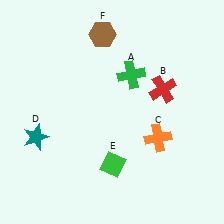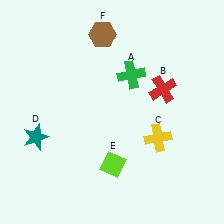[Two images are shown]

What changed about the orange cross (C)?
In Image 1, C is orange. In Image 2, it changed to yellow.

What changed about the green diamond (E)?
In Image 1, E is green. In Image 2, it changed to lime.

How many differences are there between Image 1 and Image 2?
There are 2 differences between the two images.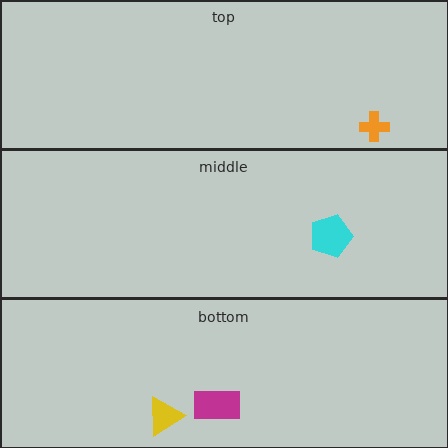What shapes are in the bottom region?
The yellow triangle, the magenta rectangle.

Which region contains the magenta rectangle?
The bottom region.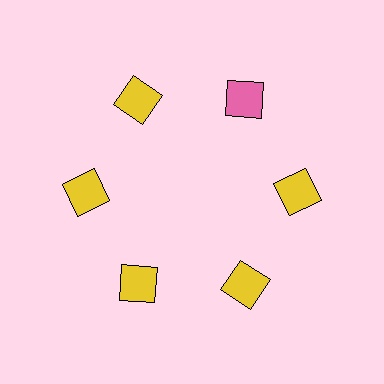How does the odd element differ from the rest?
It has a different color: pink instead of yellow.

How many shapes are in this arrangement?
There are 6 shapes arranged in a ring pattern.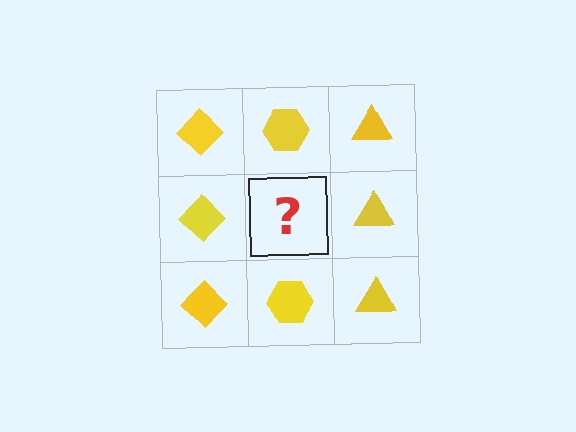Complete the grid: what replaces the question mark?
The question mark should be replaced with a yellow hexagon.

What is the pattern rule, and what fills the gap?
The rule is that each column has a consistent shape. The gap should be filled with a yellow hexagon.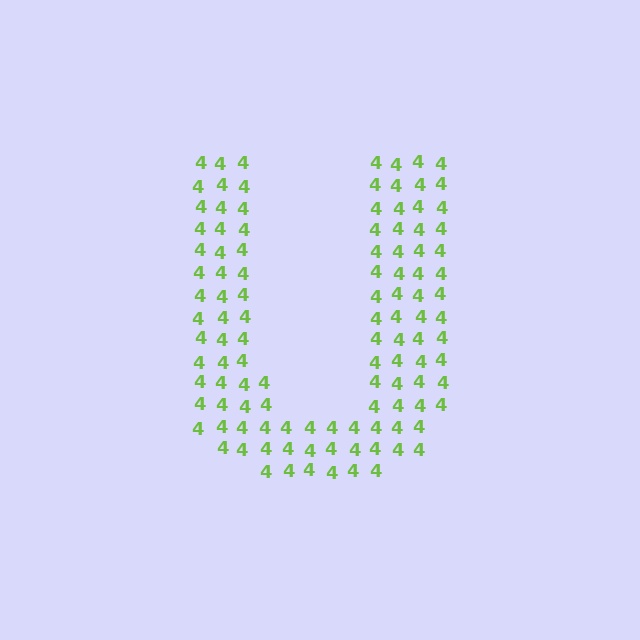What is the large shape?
The large shape is the letter U.